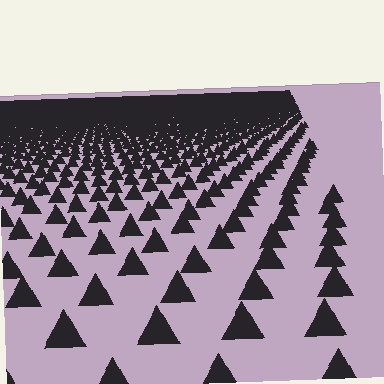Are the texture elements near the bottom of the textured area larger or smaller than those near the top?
Larger. Near the bottom, elements are closer to the viewer and appear at a bigger on-screen size.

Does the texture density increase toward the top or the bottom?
Density increases toward the top.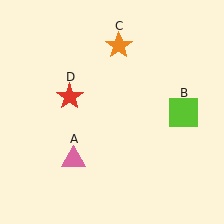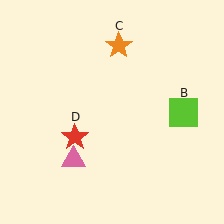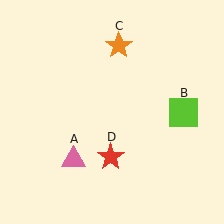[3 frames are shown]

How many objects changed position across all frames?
1 object changed position: red star (object D).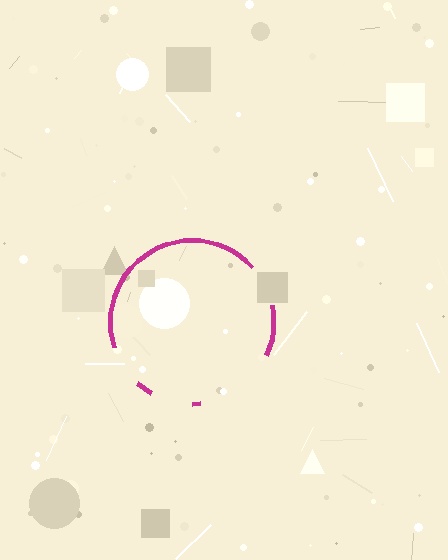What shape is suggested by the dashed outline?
The dashed outline suggests a circle.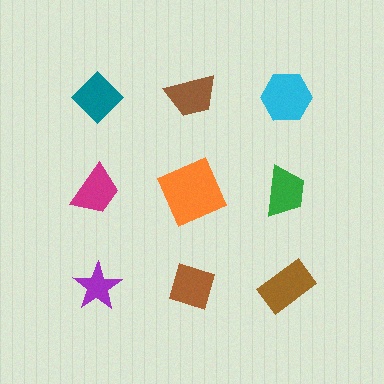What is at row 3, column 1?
A purple star.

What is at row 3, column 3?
A brown rectangle.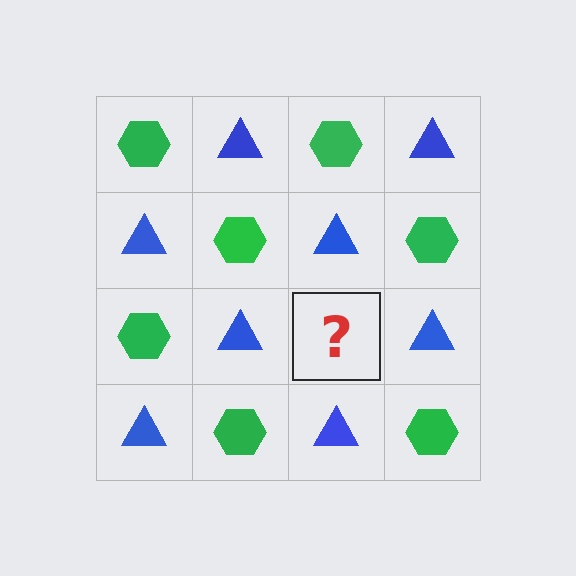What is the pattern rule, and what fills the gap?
The rule is that it alternates green hexagon and blue triangle in a checkerboard pattern. The gap should be filled with a green hexagon.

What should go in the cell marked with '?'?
The missing cell should contain a green hexagon.